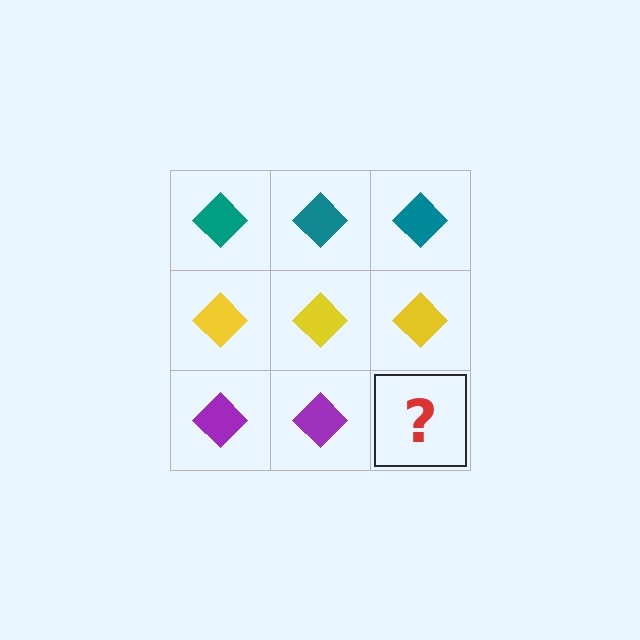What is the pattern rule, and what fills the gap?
The rule is that each row has a consistent color. The gap should be filled with a purple diamond.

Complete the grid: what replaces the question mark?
The question mark should be replaced with a purple diamond.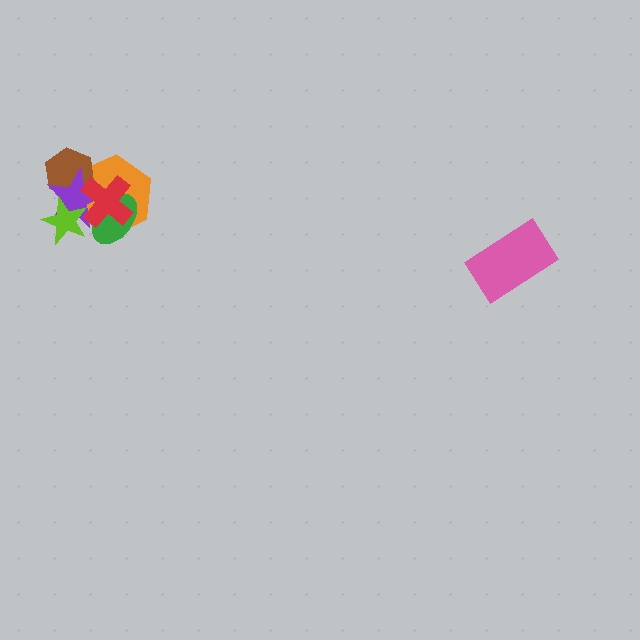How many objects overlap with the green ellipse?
3 objects overlap with the green ellipse.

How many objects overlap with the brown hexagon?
3 objects overlap with the brown hexagon.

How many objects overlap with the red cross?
5 objects overlap with the red cross.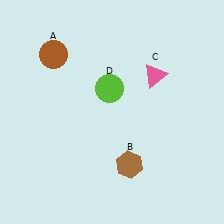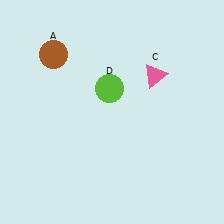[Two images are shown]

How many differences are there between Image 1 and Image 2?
There is 1 difference between the two images.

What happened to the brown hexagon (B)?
The brown hexagon (B) was removed in Image 2. It was in the bottom-right area of Image 1.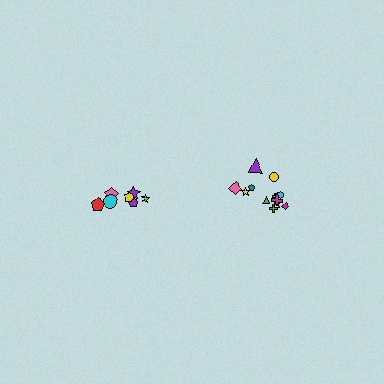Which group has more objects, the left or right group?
The right group.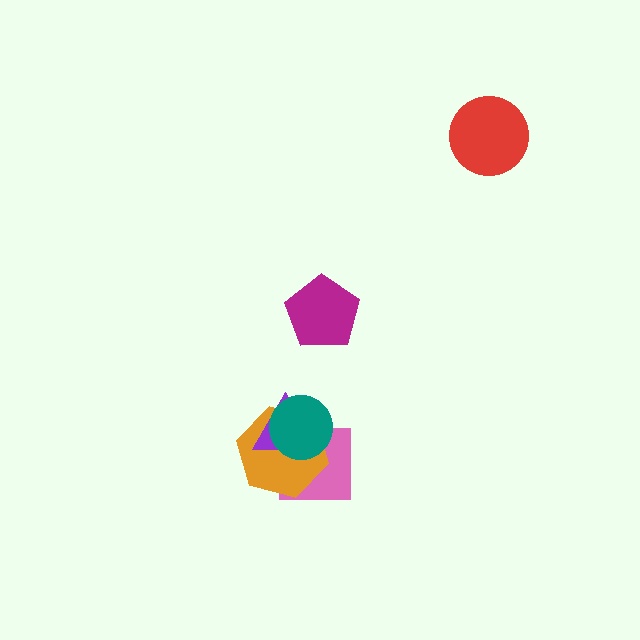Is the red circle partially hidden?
No, no other shape covers it.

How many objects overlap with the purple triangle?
3 objects overlap with the purple triangle.